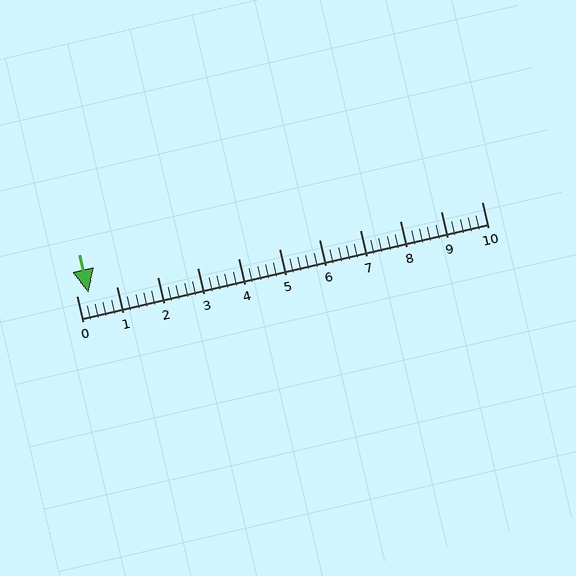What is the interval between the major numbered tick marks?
The major tick marks are spaced 1 units apart.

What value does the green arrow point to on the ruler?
The green arrow points to approximately 0.3.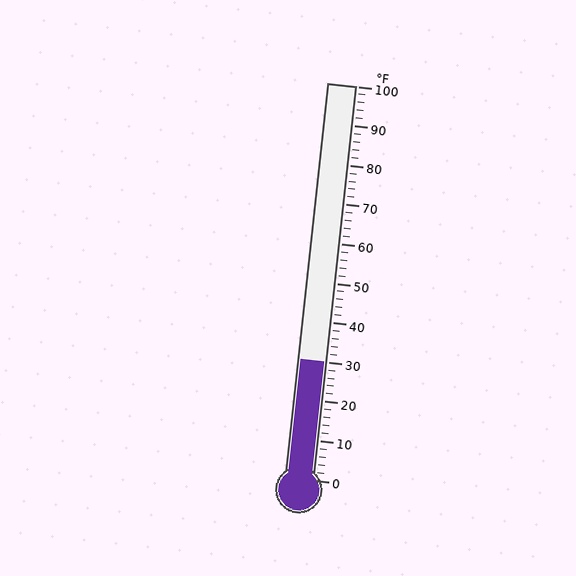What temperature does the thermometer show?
The thermometer shows approximately 30°F.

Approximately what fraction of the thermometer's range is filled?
The thermometer is filled to approximately 30% of its range.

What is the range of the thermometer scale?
The thermometer scale ranges from 0°F to 100°F.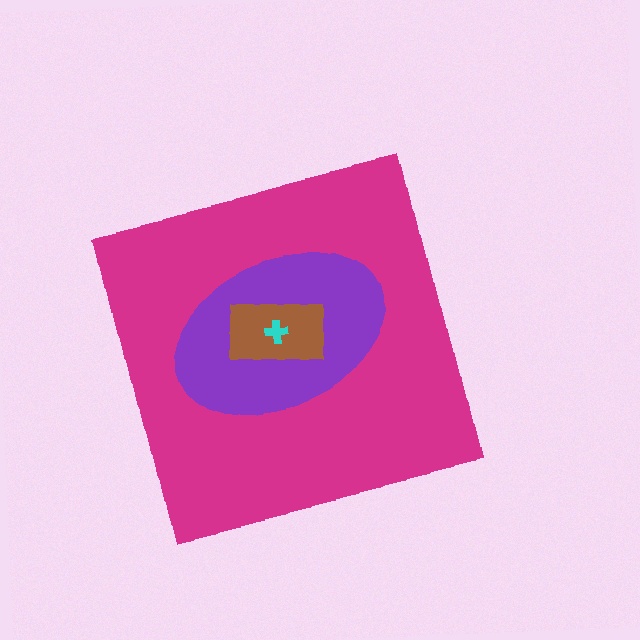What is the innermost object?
The cyan cross.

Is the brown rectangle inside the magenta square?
Yes.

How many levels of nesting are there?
4.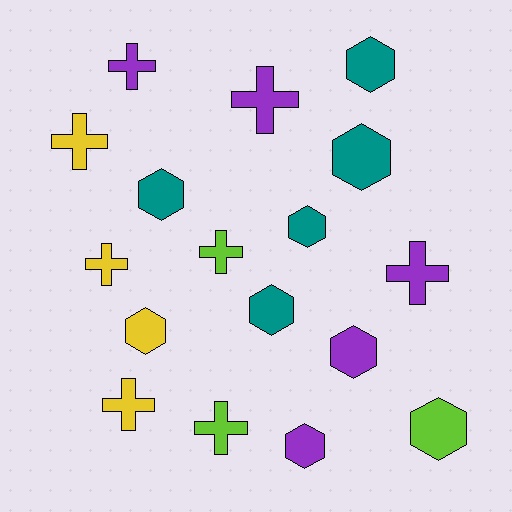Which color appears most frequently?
Teal, with 5 objects.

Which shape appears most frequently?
Hexagon, with 9 objects.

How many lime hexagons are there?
There is 1 lime hexagon.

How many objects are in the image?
There are 17 objects.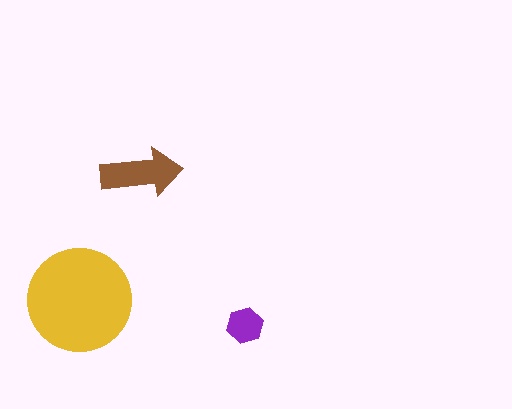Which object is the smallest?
The purple hexagon.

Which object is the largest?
The yellow circle.